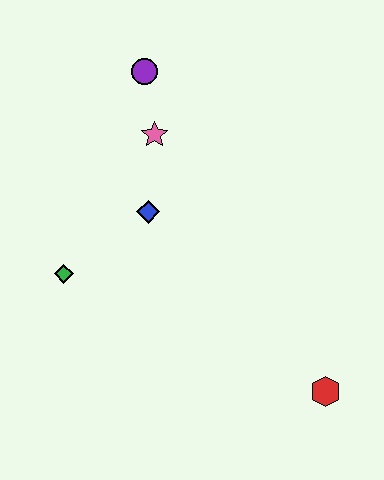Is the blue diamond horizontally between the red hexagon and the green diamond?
Yes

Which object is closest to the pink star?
The purple circle is closest to the pink star.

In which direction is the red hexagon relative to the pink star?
The red hexagon is below the pink star.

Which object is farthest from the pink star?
The red hexagon is farthest from the pink star.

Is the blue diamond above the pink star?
No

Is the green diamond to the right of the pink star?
No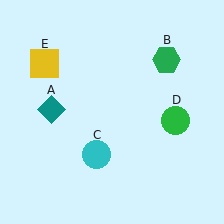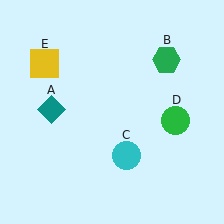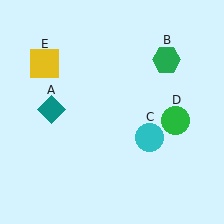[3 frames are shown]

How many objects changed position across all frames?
1 object changed position: cyan circle (object C).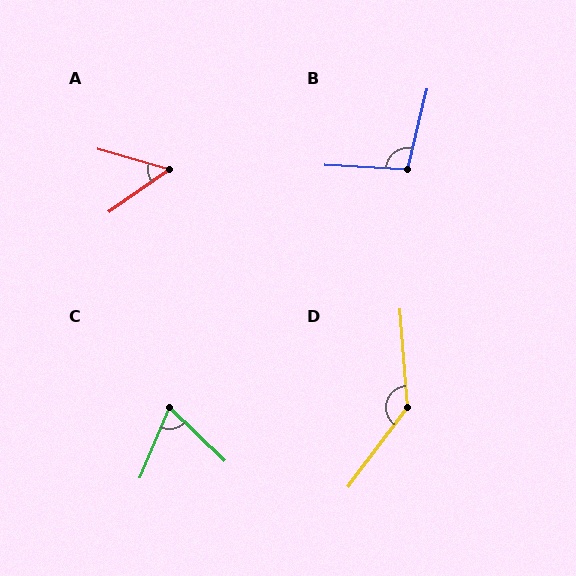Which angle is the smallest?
A, at approximately 51 degrees.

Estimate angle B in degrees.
Approximately 100 degrees.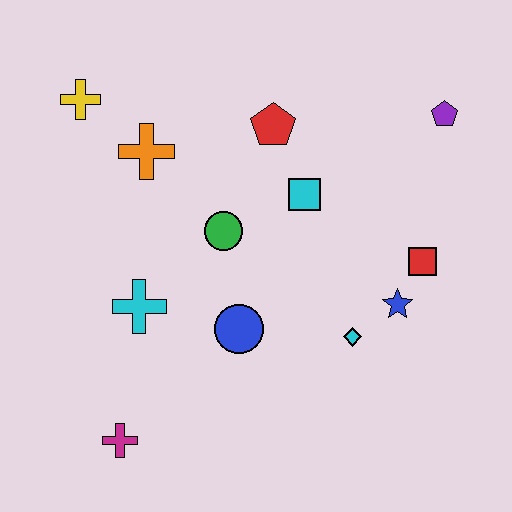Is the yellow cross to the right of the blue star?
No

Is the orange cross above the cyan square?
Yes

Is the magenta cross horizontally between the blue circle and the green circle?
No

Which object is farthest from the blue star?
The yellow cross is farthest from the blue star.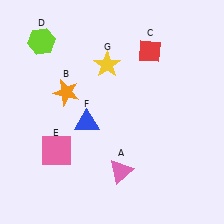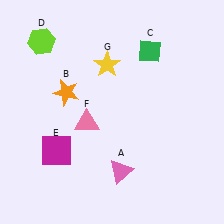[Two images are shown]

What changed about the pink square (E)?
In Image 1, E is pink. In Image 2, it changed to magenta.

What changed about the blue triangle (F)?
In Image 1, F is blue. In Image 2, it changed to pink.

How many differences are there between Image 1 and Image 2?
There are 3 differences between the two images.